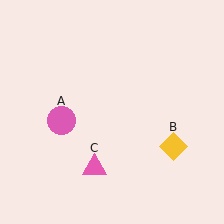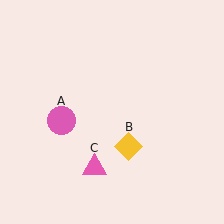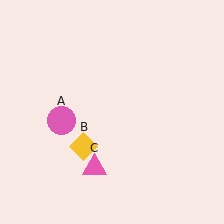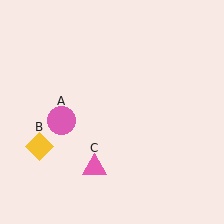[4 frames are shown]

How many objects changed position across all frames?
1 object changed position: yellow diamond (object B).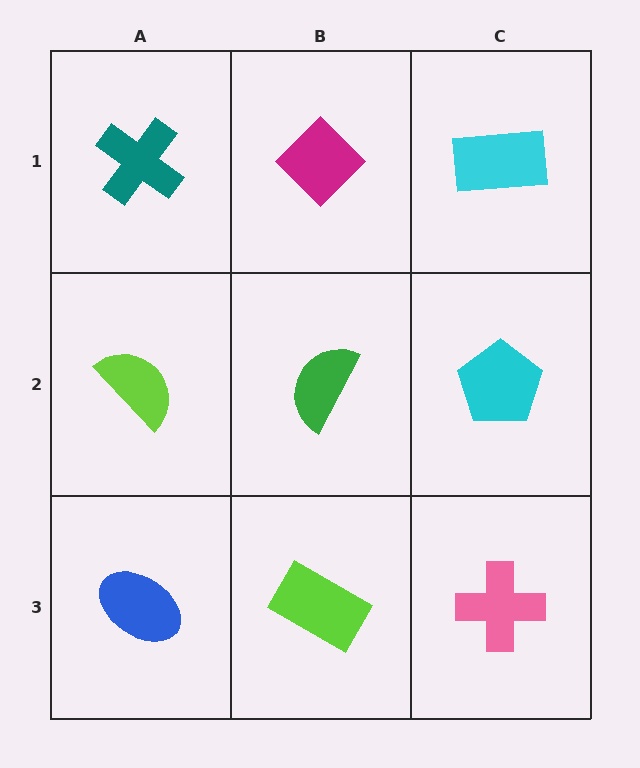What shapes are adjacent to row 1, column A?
A lime semicircle (row 2, column A), a magenta diamond (row 1, column B).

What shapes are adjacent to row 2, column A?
A teal cross (row 1, column A), a blue ellipse (row 3, column A), a green semicircle (row 2, column B).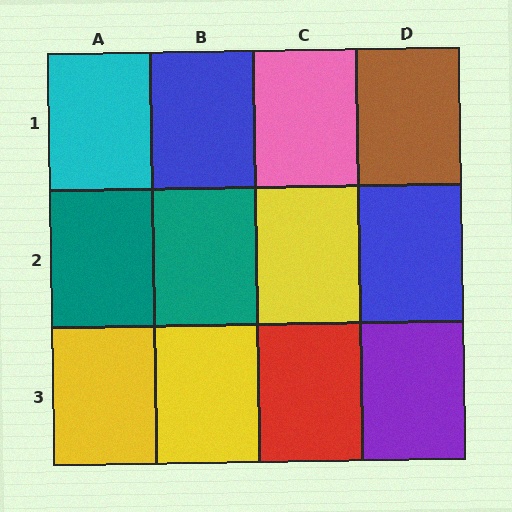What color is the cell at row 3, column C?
Red.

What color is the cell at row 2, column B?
Teal.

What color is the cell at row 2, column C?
Yellow.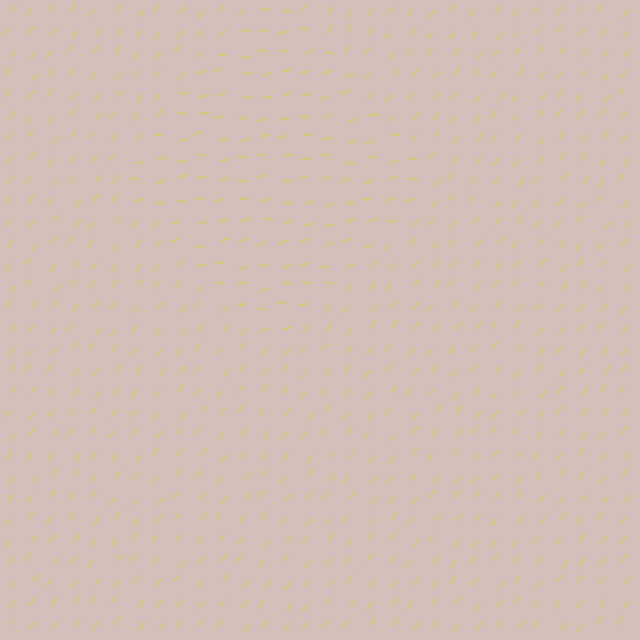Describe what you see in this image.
The image is filled with small yellow line segments. A diamond region in the image has lines oriented differently from the surrounding lines, creating a visible texture boundary.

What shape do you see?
I see a diamond.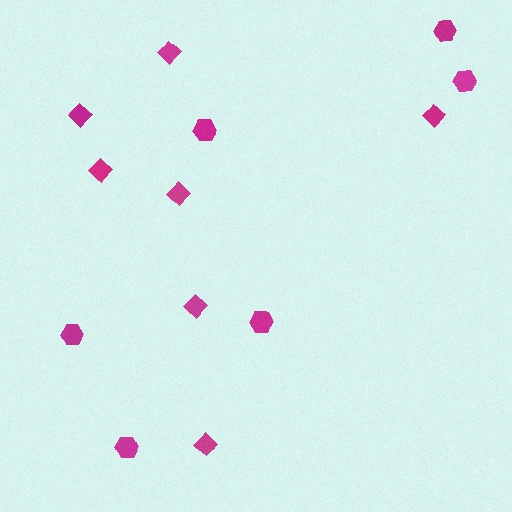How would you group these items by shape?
There are 2 groups: one group of diamonds (7) and one group of hexagons (6).